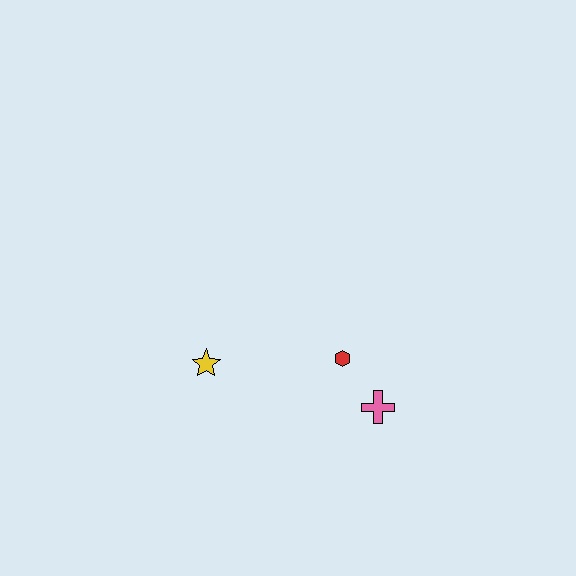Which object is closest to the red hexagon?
The pink cross is closest to the red hexagon.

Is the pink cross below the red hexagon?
Yes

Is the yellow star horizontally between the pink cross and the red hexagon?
No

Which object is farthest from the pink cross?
The yellow star is farthest from the pink cross.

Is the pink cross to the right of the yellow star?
Yes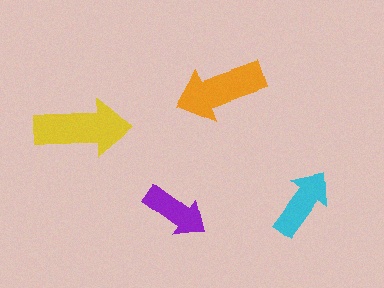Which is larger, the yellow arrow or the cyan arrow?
The yellow one.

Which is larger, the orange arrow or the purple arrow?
The orange one.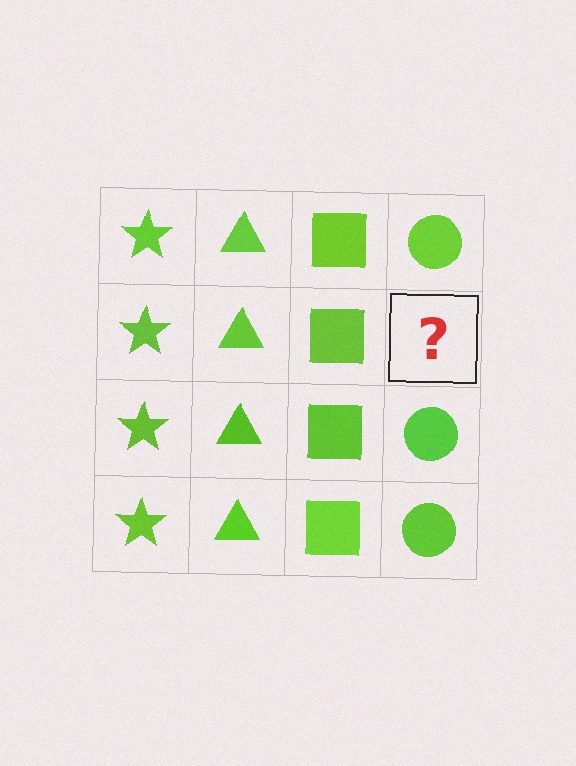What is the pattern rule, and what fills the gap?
The rule is that each column has a consistent shape. The gap should be filled with a lime circle.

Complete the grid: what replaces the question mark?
The question mark should be replaced with a lime circle.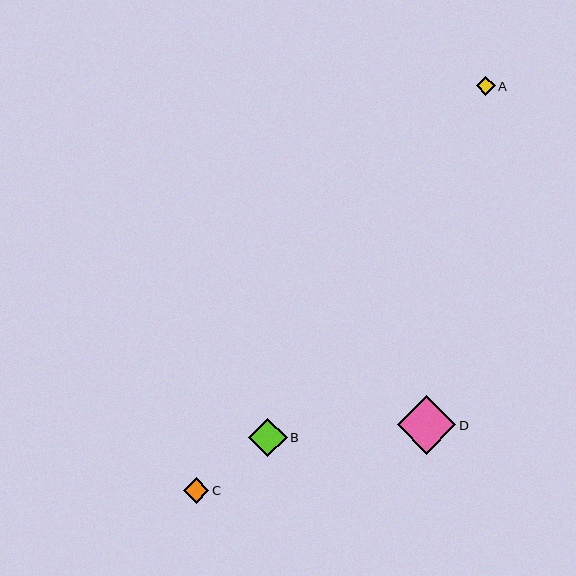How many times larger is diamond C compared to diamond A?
Diamond C is approximately 1.4 times the size of diamond A.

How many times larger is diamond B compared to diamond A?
Diamond B is approximately 2.1 times the size of diamond A.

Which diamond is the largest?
Diamond D is the largest with a size of approximately 59 pixels.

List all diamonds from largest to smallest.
From largest to smallest: D, B, C, A.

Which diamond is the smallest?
Diamond A is the smallest with a size of approximately 19 pixels.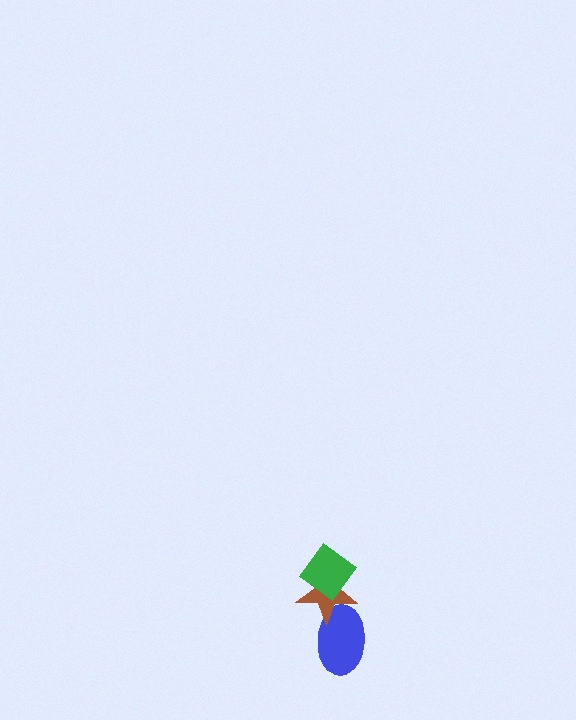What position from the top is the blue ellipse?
The blue ellipse is 3rd from the top.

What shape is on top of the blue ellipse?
The brown star is on top of the blue ellipse.